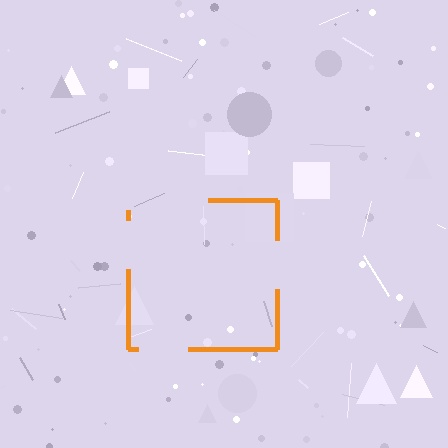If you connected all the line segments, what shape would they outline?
They would outline a square.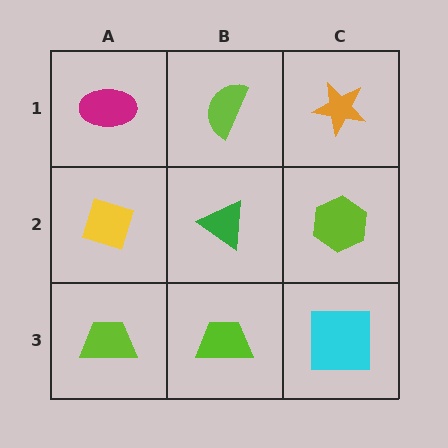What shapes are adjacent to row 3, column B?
A green triangle (row 2, column B), a lime trapezoid (row 3, column A), a cyan square (row 3, column C).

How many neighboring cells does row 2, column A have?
3.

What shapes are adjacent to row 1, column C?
A lime hexagon (row 2, column C), a lime semicircle (row 1, column B).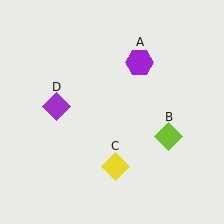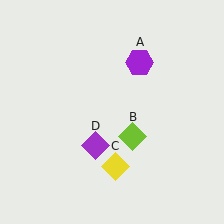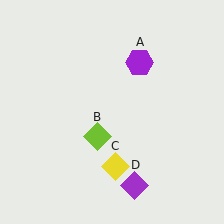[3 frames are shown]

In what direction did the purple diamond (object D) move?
The purple diamond (object D) moved down and to the right.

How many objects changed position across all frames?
2 objects changed position: lime diamond (object B), purple diamond (object D).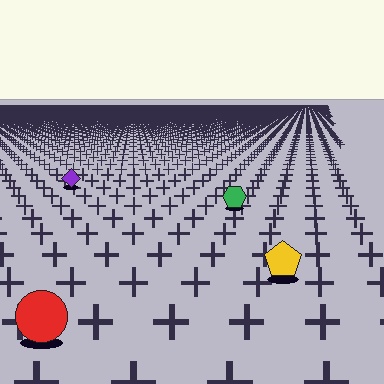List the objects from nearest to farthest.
From nearest to farthest: the red circle, the yellow pentagon, the green hexagon, the purple diamond.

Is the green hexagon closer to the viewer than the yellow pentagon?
No. The yellow pentagon is closer — you can tell from the texture gradient: the ground texture is coarser near it.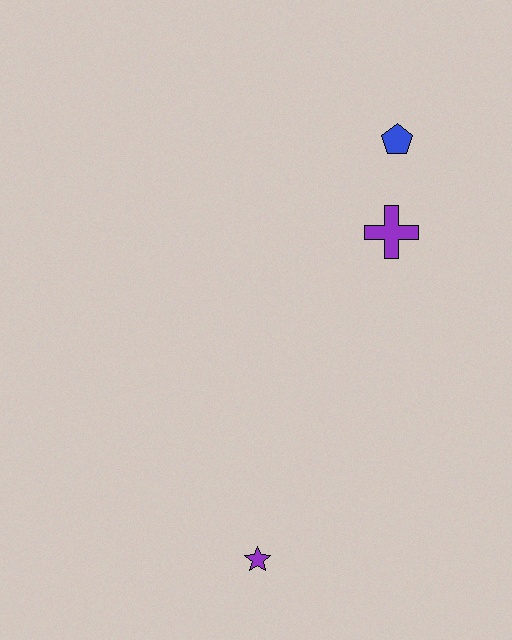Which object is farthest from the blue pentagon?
The purple star is farthest from the blue pentagon.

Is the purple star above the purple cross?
No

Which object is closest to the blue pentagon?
The purple cross is closest to the blue pentagon.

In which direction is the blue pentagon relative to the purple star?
The blue pentagon is above the purple star.